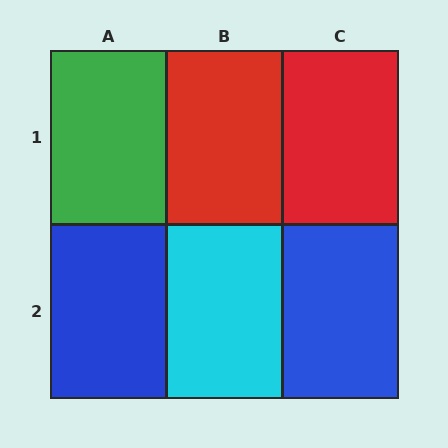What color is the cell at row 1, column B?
Red.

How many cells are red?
2 cells are red.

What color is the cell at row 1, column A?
Green.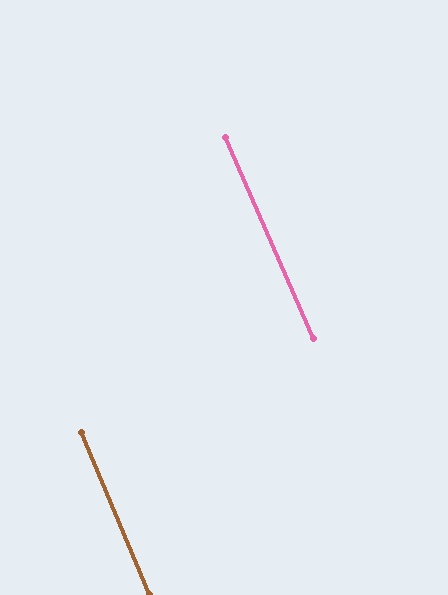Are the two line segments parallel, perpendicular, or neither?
Parallel — their directions differ by only 0.9°.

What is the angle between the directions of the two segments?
Approximately 1 degree.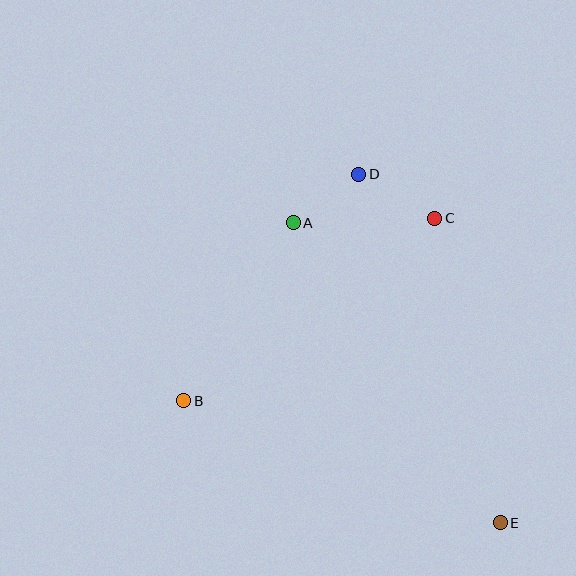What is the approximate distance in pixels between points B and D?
The distance between B and D is approximately 286 pixels.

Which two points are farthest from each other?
Points D and E are farthest from each other.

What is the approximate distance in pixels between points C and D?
The distance between C and D is approximately 88 pixels.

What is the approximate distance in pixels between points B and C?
The distance between B and C is approximately 310 pixels.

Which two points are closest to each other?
Points A and D are closest to each other.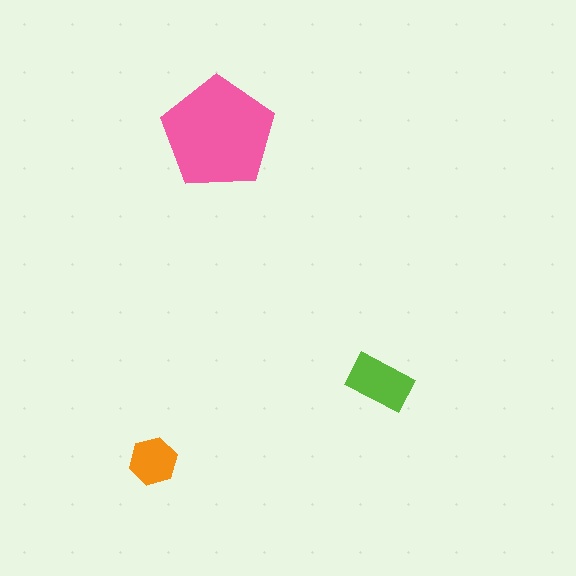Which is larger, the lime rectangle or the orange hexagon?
The lime rectangle.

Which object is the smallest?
The orange hexagon.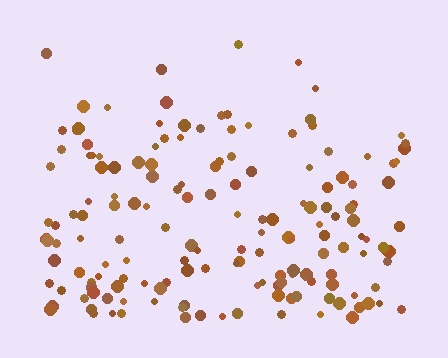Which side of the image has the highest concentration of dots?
The bottom.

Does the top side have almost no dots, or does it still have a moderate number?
Still a moderate number, just noticeably fewer than the bottom.